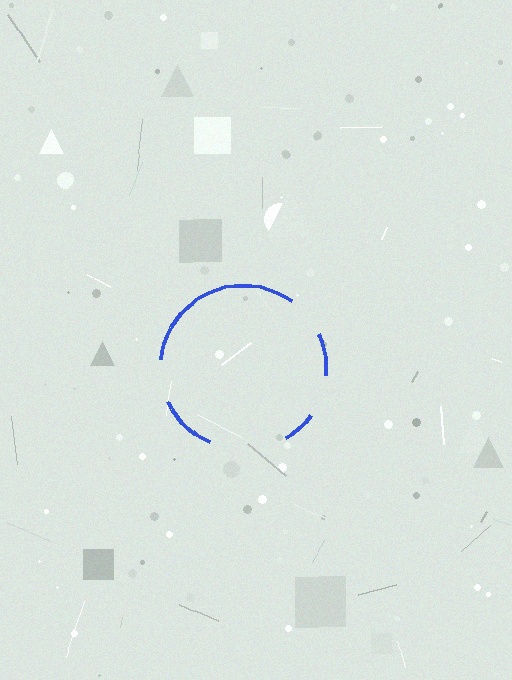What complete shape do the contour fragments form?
The contour fragments form a circle.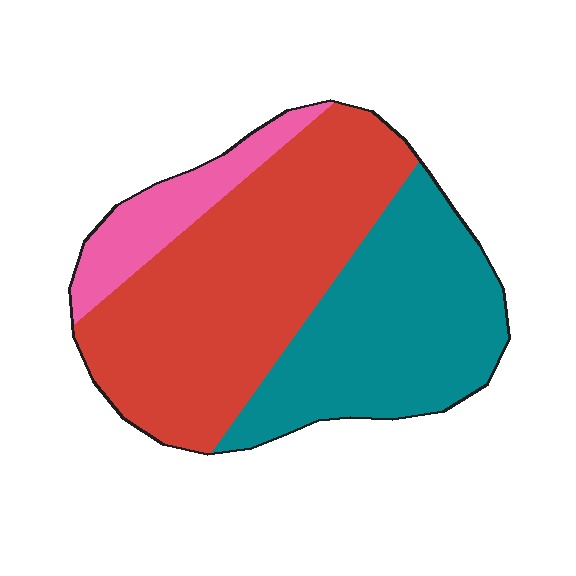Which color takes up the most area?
Red, at roughly 50%.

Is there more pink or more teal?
Teal.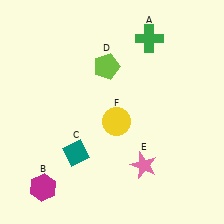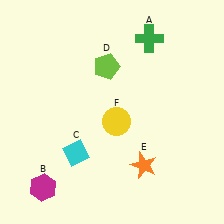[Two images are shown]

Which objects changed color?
C changed from teal to cyan. E changed from pink to orange.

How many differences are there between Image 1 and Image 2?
There are 2 differences between the two images.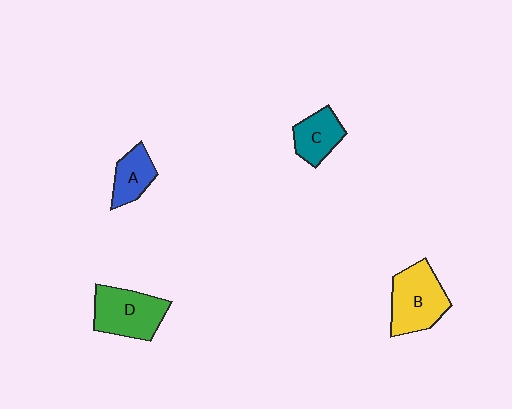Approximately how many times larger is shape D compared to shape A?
Approximately 1.7 times.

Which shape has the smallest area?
Shape A (blue).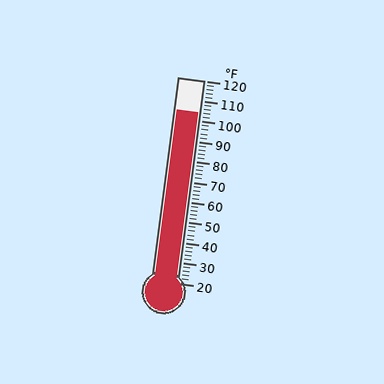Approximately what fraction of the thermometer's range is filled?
The thermometer is filled to approximately 85% of its range.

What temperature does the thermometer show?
The thermometer shows approximately 104°F.